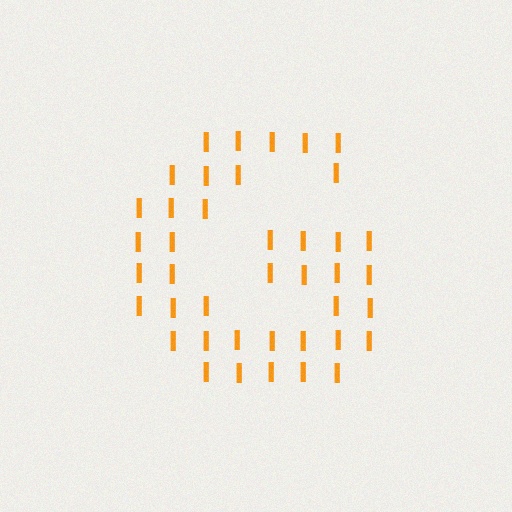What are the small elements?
The small elements are letter I's.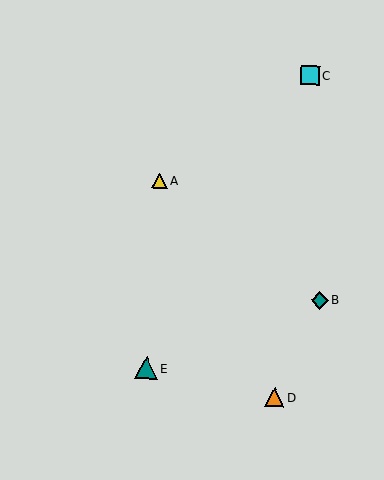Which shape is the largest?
The teal triangle (labeled E) is the largest.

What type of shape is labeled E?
Shape E is a teal triangle.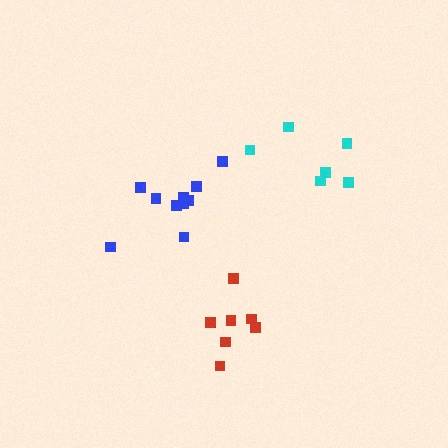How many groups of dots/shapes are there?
There are 3 groups.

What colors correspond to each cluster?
The clusters are colored: red, blue, cyan.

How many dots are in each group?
Group 1: 7 dots, Group 2: 10 dots, Group 3: 6 dots (23 total).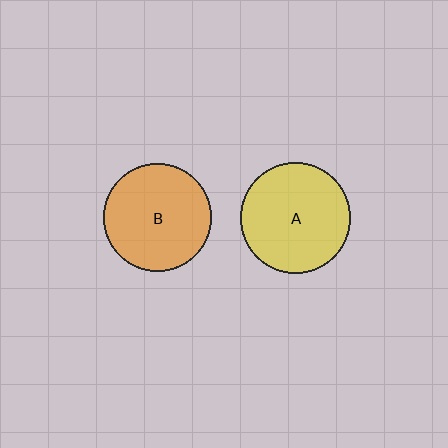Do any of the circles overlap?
No, none of the circles overlap.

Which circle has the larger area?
Circle A (yellow).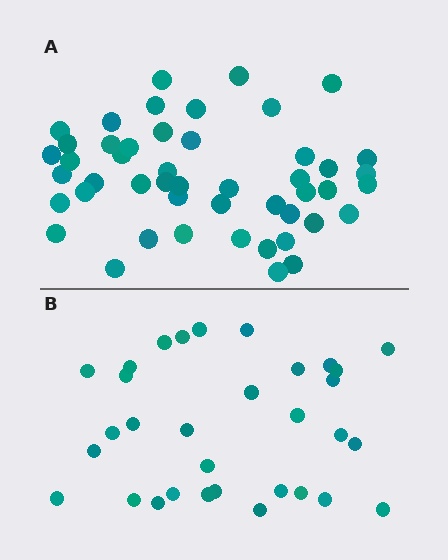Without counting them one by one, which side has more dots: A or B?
Region A (the top region) has more dots.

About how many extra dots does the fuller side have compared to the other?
Region A has approximately 15 more dots than region B.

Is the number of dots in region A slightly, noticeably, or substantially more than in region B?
Region A has substantially more. The ratio is roughly 1.5 to 1.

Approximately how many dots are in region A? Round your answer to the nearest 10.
About 50 dots. (The exact count is 48, which rounds to 50.)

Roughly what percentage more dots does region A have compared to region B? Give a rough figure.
About 50% more.